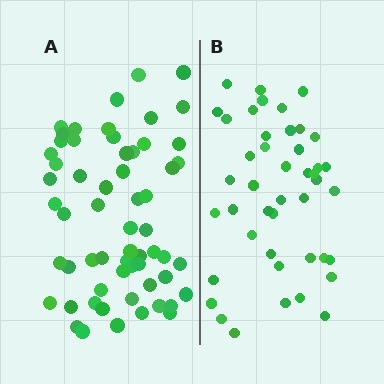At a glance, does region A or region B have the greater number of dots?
Region A (the left region) has more dots.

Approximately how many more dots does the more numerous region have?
Region A has approximately 15 more dots than region B.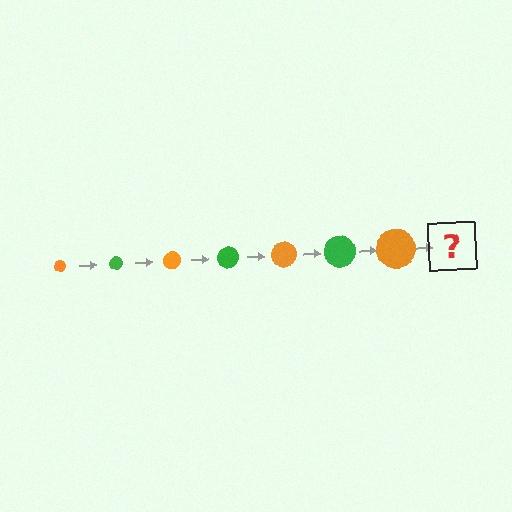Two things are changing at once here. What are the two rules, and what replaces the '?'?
The two rules are that the circle grows larger each step and the color cycles through orange and green. The '?' should be a green circle, larger than the previous one.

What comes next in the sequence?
The next element should be a green circle, larger than the previous one.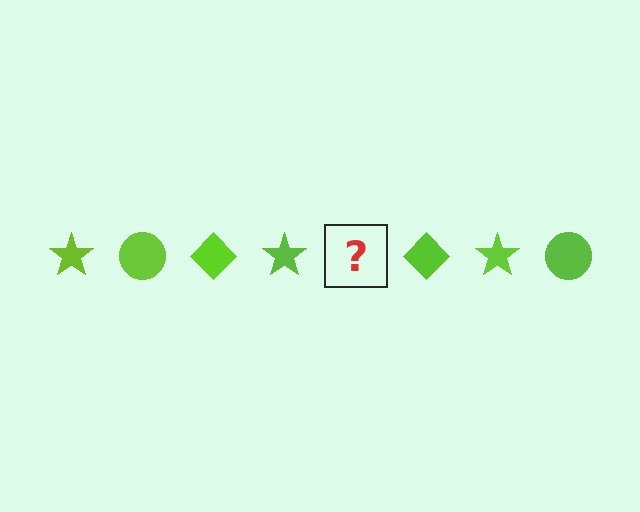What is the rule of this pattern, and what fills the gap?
The rule is that the pattern cycles through star, circle, diamond shapes in lime. The gap should be filled with a lime circle.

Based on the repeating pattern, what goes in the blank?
The blank should be a lime circle.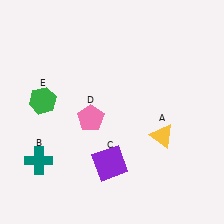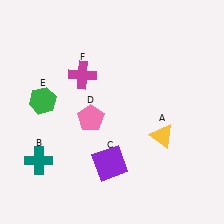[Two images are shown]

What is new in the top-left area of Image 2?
A magenta cross (F) was added in the top-left area of Image 2.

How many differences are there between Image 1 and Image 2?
There is 1 difference between the two images.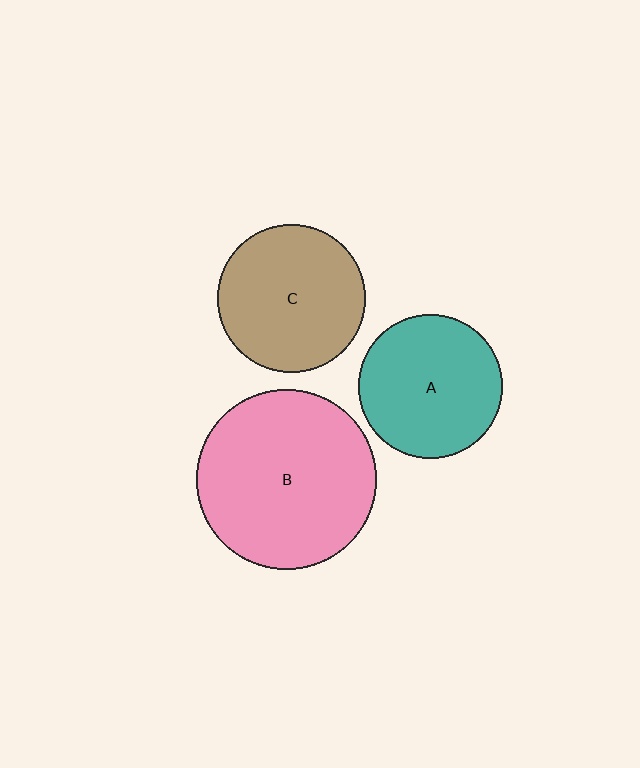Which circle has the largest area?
Circle B (pink).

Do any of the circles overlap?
No, none of the circles overlap.